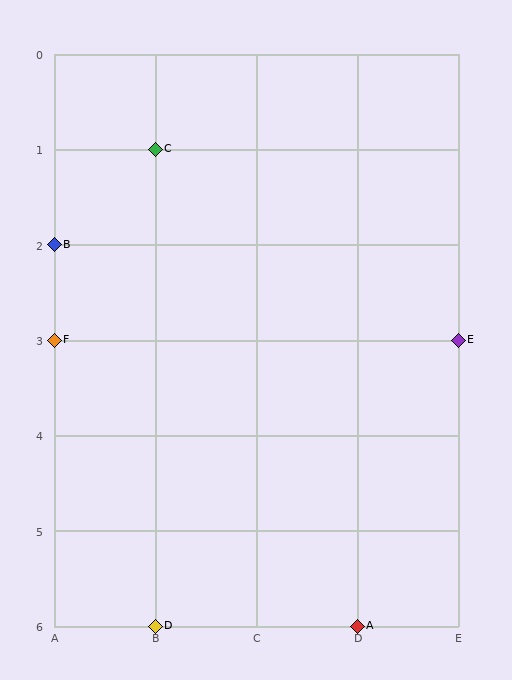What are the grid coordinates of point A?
Point A is at grid coordinates (D, 6).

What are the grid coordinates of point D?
Point D is at grid coordinates (B, 6).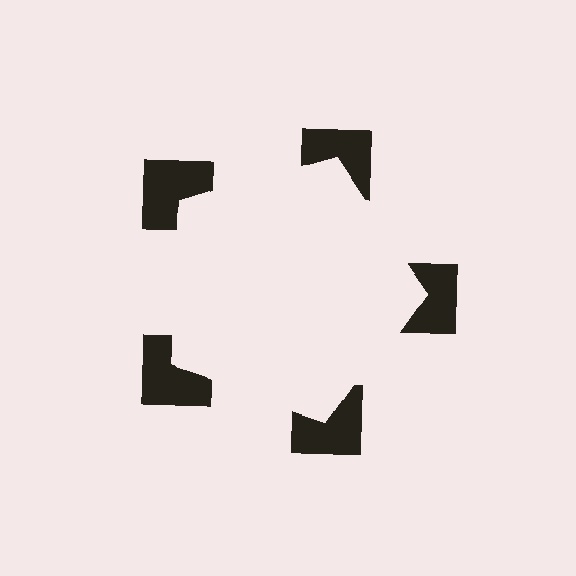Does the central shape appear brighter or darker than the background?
It typically appears slightly brighter than the background, even though no actual brightness change is drawn.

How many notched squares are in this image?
There are 5 — one at each vertex of the illusory pentagon.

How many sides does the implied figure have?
5 sides.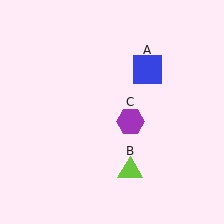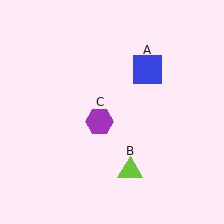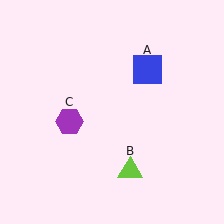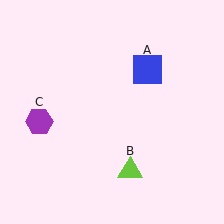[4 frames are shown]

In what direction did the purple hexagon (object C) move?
The purple hexagon (object C) moved left.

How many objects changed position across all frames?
1 object changed position: purple hexagon (object C).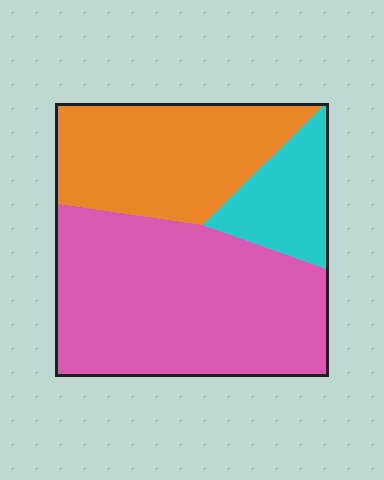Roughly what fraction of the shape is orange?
Orange covers 32% of the shape.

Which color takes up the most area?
Pink, at roughly 55%.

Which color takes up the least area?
Cyan, at roughly 15%.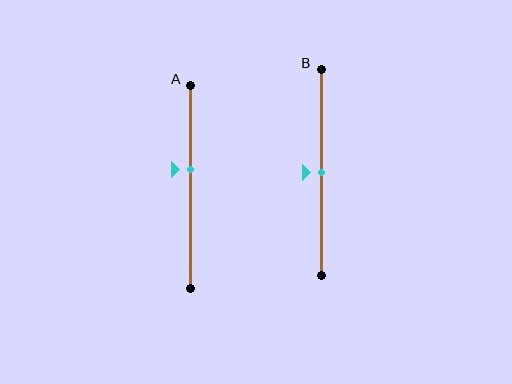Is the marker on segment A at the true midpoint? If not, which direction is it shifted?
No, the marker on segment A is shifted upward by about 9% of the segment length.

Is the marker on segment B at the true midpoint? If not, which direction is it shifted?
Yes, the marker on segment B is at the true midpoint.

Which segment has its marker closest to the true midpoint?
Segment B has its marker closest to the true midpoint.